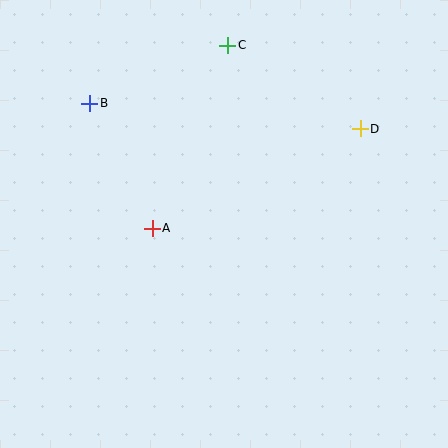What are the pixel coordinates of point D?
Point D is at (360, 129).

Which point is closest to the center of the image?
Point A at (152, 228) is closest to the center.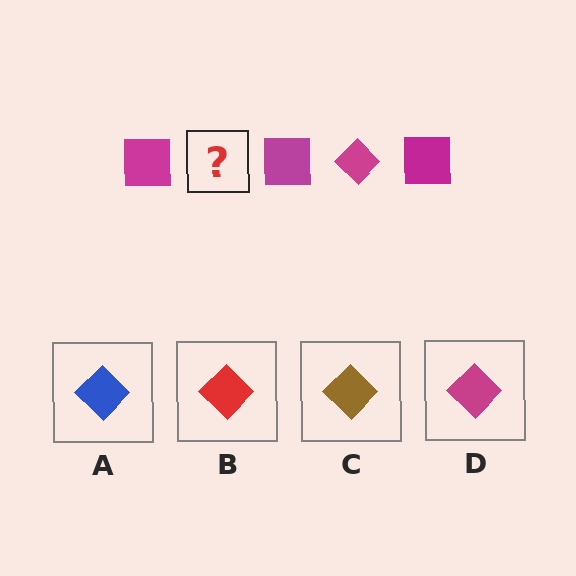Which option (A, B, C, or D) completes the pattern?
D.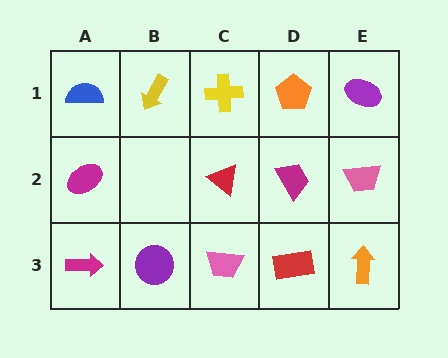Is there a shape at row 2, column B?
No, that cell is empty.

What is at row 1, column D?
An orange pentagon.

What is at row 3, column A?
A magenta arrow.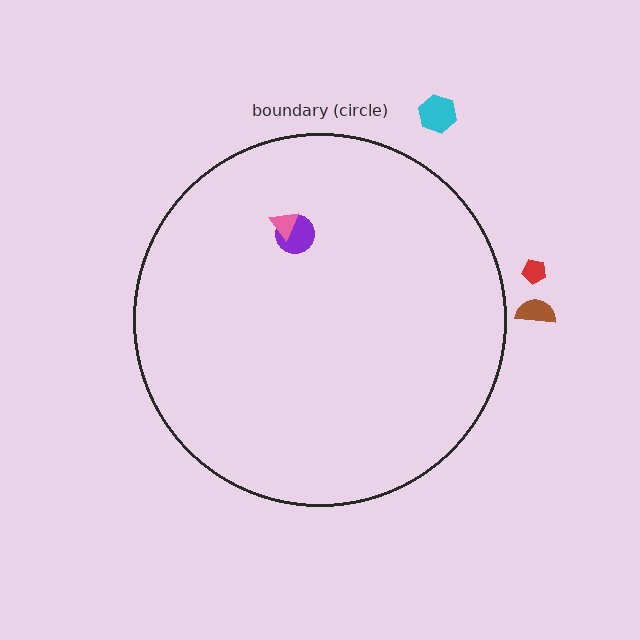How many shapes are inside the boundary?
2 inside, 3 outside.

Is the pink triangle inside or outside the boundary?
Inside.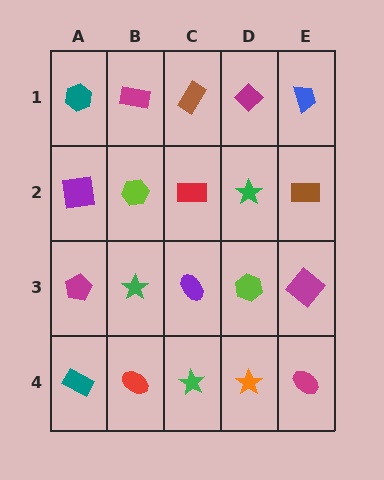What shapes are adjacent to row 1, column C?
A red rectangle (row 2, column C), a magenta rectangle (row 1, column B), a magenta diamond (row 1, column D).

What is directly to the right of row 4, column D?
A magenta ellipse.